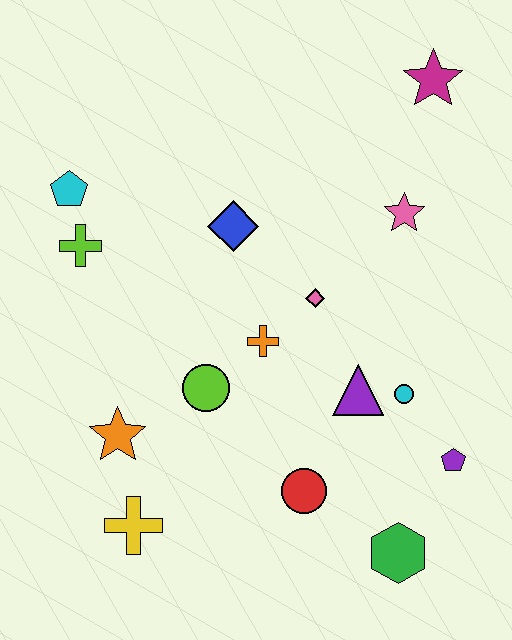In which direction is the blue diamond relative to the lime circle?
The blue diamond is above the lime circle.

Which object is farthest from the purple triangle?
The cyan pentagon is farthest from the purple triangle.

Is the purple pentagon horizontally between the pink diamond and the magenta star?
No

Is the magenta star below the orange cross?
No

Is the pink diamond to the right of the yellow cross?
Yes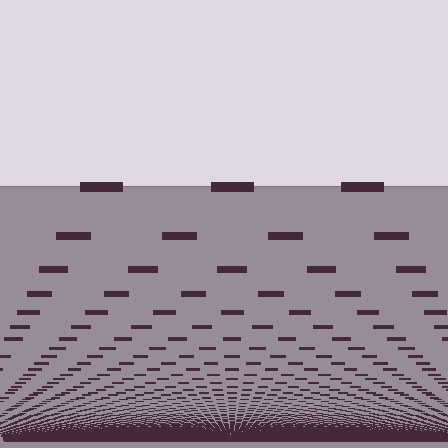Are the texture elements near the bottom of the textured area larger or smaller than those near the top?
Smaller. The gradient is inverted — elements near the bottom are smaller and denser.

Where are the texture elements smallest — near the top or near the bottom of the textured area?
Near the bottom.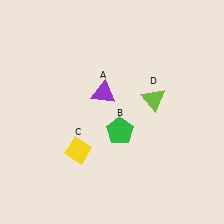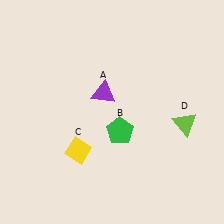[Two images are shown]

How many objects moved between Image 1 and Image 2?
1 object moved between the two images.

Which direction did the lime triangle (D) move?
The lime triangle (D) moved right.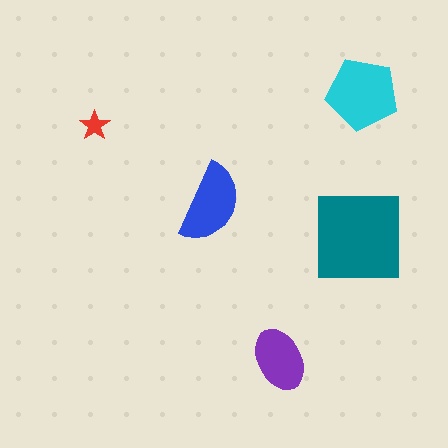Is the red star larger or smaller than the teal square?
Smaller.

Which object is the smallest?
The red star.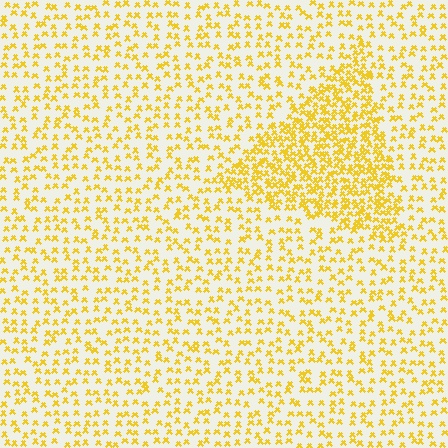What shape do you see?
I see a triangle.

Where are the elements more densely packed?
The elements are more densely packed inside the triangle boundary.